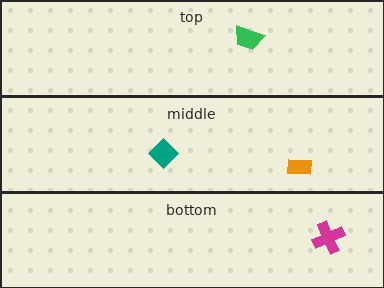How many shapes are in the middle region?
2.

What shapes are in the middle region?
The teal diamond, the orange rectangle.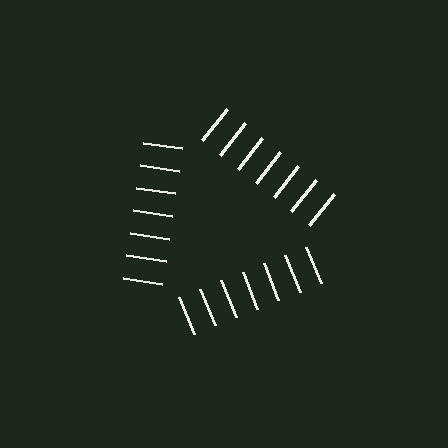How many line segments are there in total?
21 — 7 along each of the 3 edges.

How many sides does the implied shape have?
3 sides — the line-ends trace a triangle.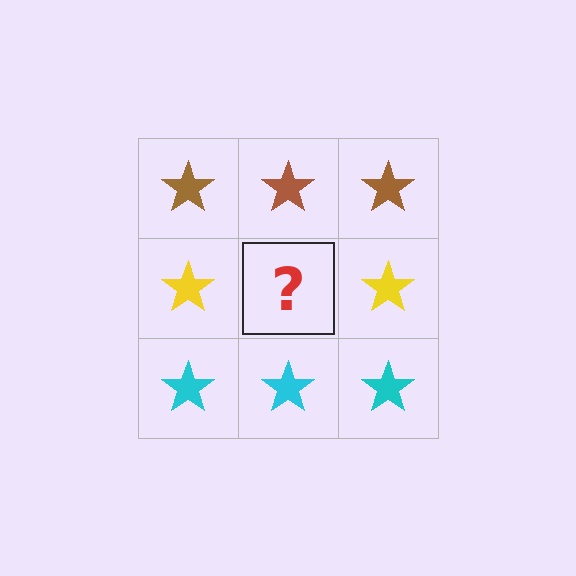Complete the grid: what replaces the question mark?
The question mark should be replaced with a yellow star.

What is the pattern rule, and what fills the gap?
The rule is that each row has a consistent color. The gap should be filled with a yellow star.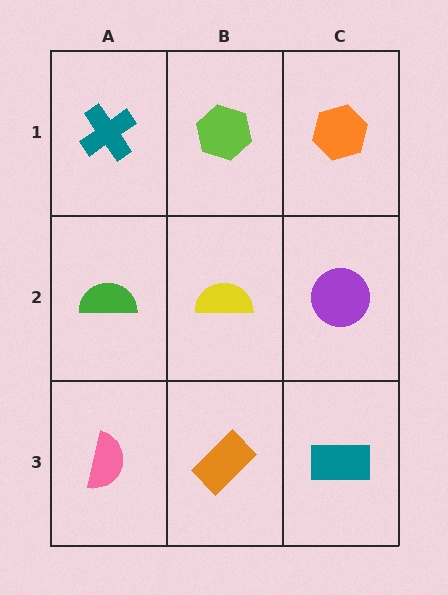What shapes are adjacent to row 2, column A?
A teal cross (row 1, column A), a pink semicircle (row 3, column A), a yellow semicircle (row 2, column B).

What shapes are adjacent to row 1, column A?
A green semicircle (row 2, column A), a lime hexagon (row 1, column B).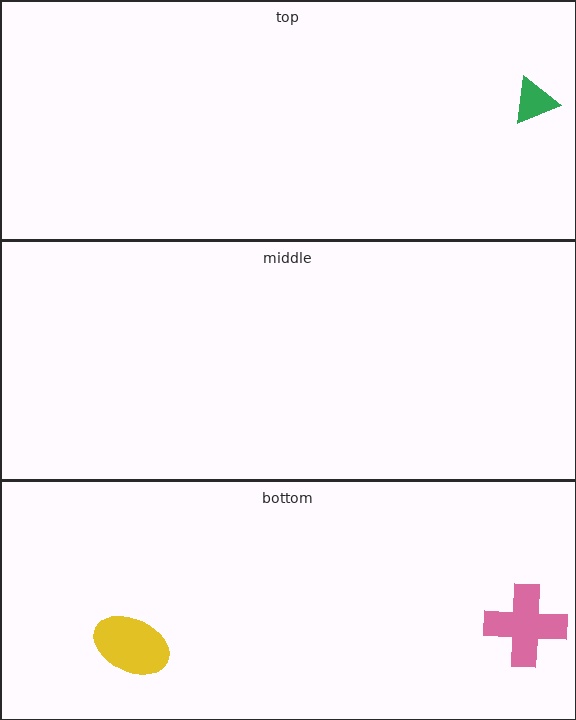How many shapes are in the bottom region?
2.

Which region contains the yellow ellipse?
The bottom region.